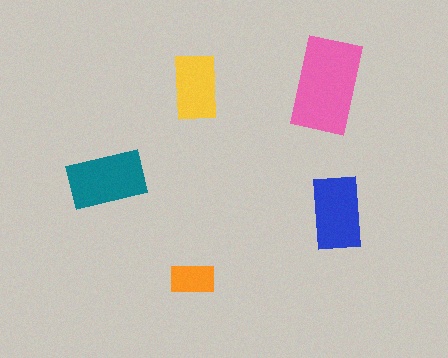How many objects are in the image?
There are 5 objects in the image.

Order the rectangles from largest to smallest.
the pink one, the teal one, the blue one, the yellow one, the orange one.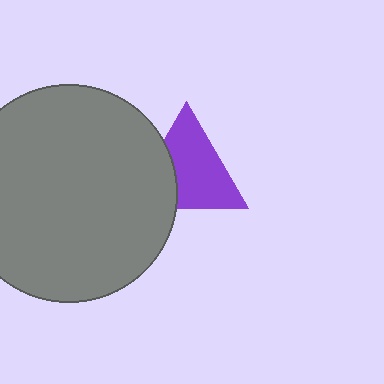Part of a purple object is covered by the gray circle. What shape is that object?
It is a triangle.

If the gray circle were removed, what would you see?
You would see the complete purple triangle.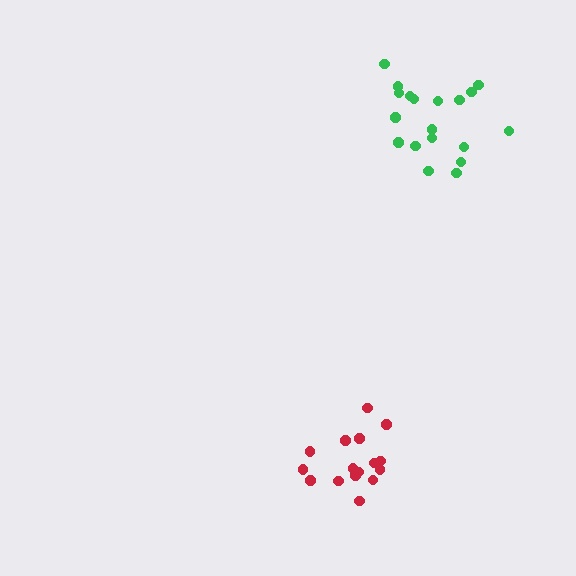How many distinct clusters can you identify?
There are 2 distinct clusters.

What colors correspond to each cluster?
The clusters are colored: green, red.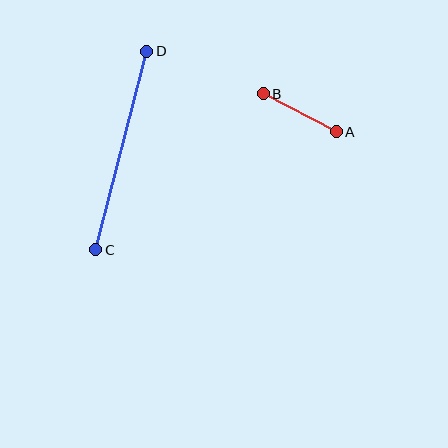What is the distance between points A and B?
The distance is approximately 82 pixels.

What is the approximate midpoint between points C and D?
The midpoint is at approximately (121, 150) pixels.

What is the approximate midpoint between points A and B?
The midpoint is at approximately (300, 113) pixels.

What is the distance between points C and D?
The distance is approximately 205 pixels.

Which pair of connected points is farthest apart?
Points C and D are farthest apart.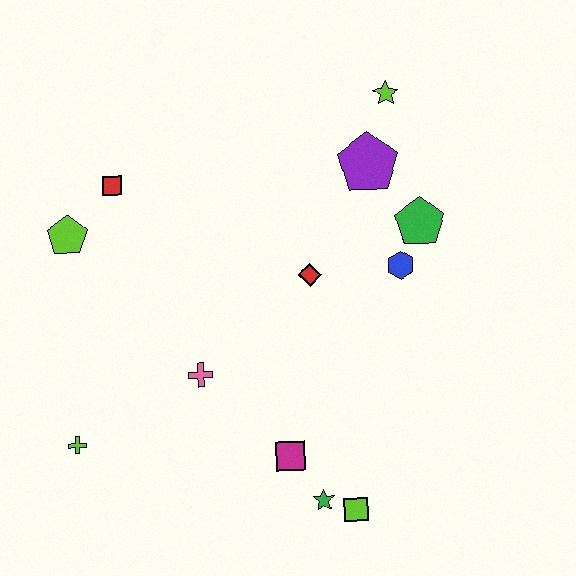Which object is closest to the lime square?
The green star is closest to the lime square.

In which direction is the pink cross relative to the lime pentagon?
The pink cross is below the lime pentagon.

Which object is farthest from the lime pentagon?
The lime square is farthest from the lime pentagon.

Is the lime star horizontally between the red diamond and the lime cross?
No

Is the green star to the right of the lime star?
No